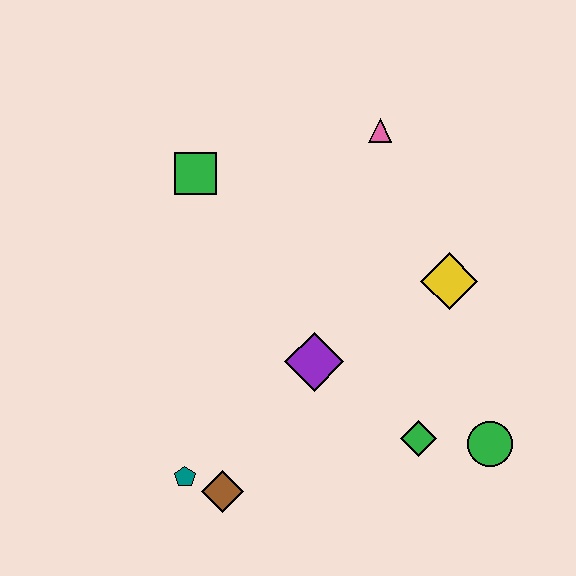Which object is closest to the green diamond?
The green circle is closest to the green diamond.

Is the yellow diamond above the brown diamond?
Yes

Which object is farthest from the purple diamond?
The pink triangle is farthest from the purple diamond.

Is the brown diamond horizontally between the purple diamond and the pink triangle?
No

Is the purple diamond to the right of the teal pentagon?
Yes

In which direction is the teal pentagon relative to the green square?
The teal pentagon is below the green square.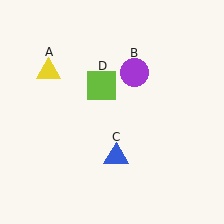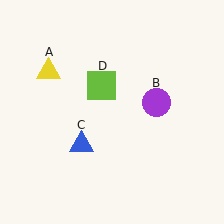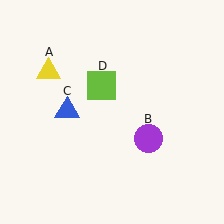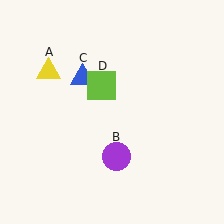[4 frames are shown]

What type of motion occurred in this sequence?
The purple circle (object B), blue triangle (object C) rotated clockwise around the center of the scene.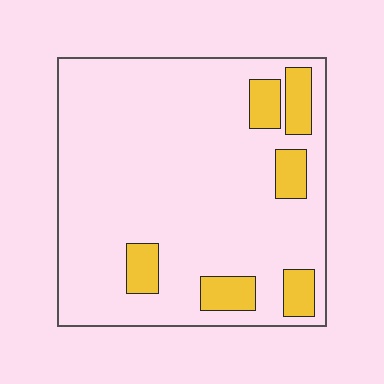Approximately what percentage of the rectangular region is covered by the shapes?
Approximately 15%.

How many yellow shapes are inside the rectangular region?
6.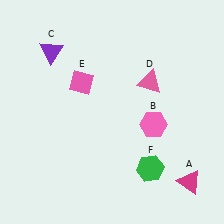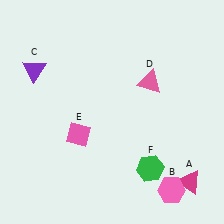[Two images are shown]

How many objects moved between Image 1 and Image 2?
3 objects moved between the two images.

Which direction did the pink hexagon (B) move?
The pink hexagon (B) moved down.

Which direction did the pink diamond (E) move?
The pink diamond (E) moved down.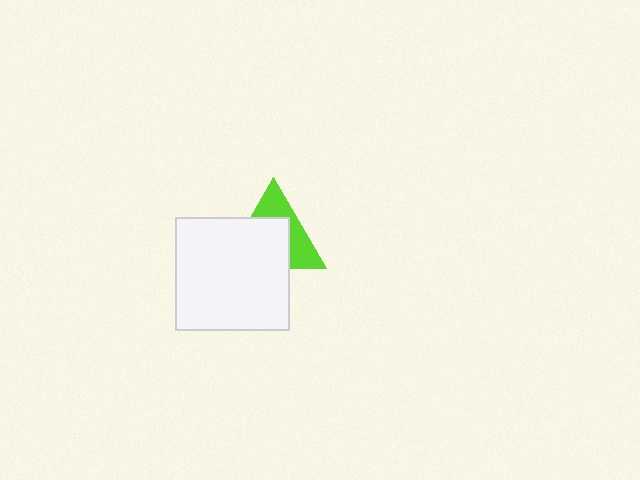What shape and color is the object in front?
The object in front is a white square.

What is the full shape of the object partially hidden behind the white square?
The partially hidden object is a lime triangle.